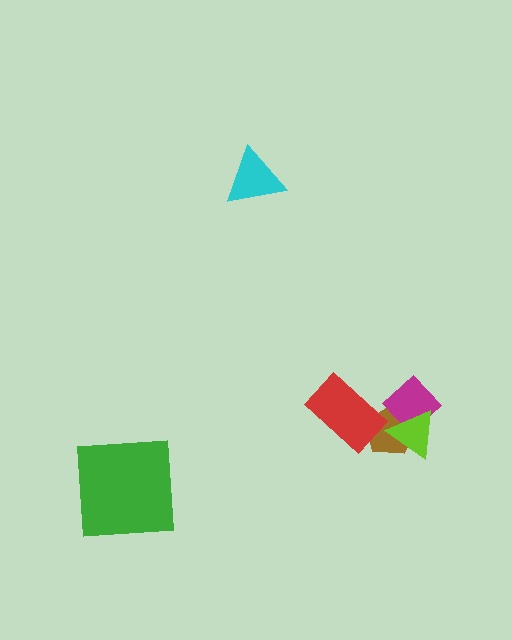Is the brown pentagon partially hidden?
Yes, it is partially covered by another shape.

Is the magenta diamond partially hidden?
Yes, it is partially covered by another shape.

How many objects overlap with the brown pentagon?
3 objects overlap with the brown pentagon.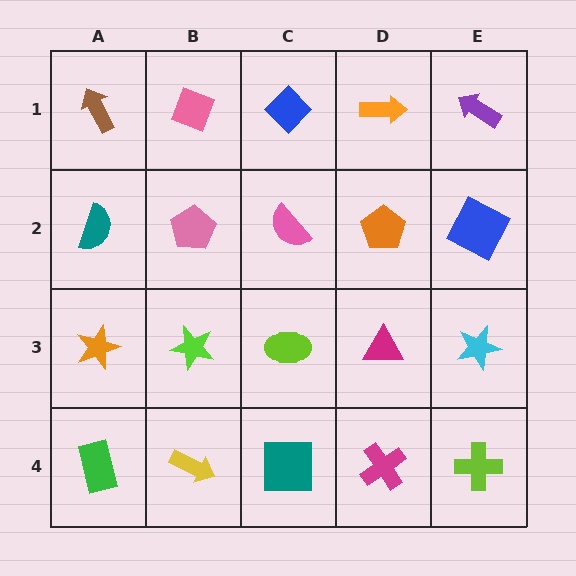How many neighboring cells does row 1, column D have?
3.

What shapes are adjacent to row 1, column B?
A pink pentagon (row 2, column B), a brown arrow (row 1, column A), a blue diamond (row 1, column C).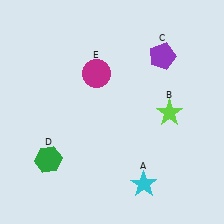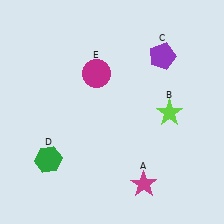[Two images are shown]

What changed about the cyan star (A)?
In Image 1, A is cyan. In Image 2, it changed to magenta.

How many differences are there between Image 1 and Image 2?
There is 1 difference between the two images.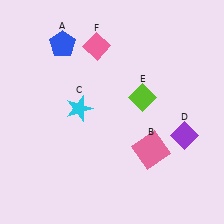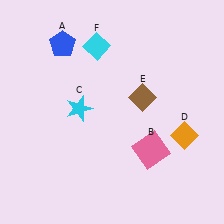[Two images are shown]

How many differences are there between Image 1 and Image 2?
There are 3 differences between the two images.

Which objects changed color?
D changed from purple to orange. E changed from lime to brown. F changed from pink to cyan.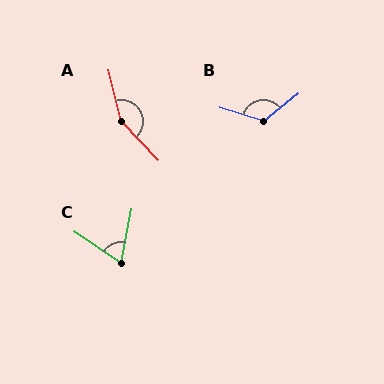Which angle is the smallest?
C, at approximately 66 degrees.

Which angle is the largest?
A, at approximately 150 degrees.